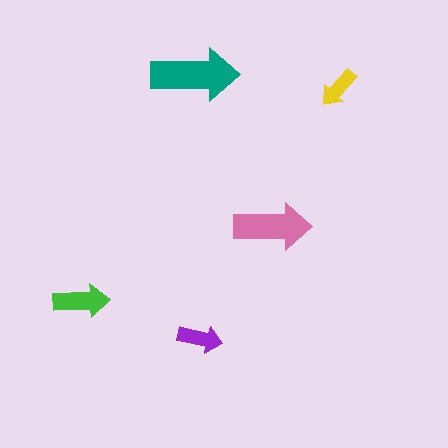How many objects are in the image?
There are 5 objects in the image.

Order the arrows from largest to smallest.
the teal one, the pink one, the green one, the purple one, the yellow one.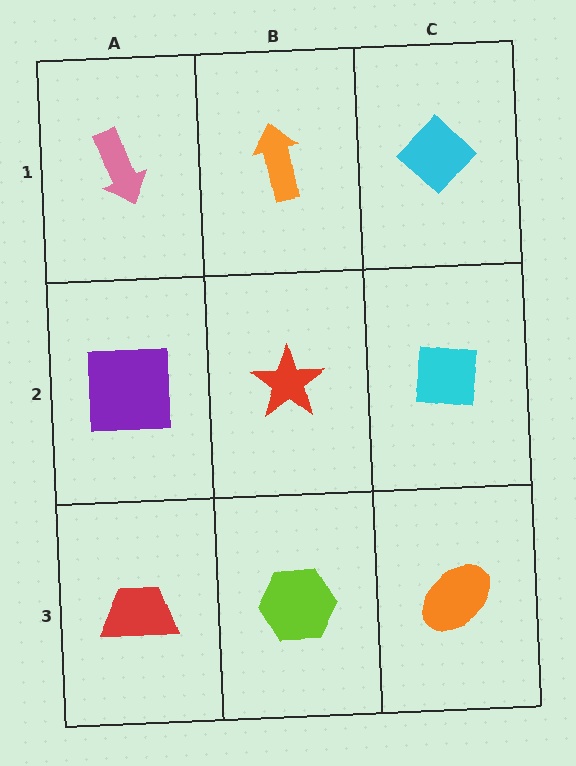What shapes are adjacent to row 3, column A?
A purple square (row 2, column A), a lime hexagon (row 3, column B).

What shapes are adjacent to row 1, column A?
A purple square (row 2, column A), an orange arrow (row 1, column B).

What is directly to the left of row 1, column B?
A pink arrow.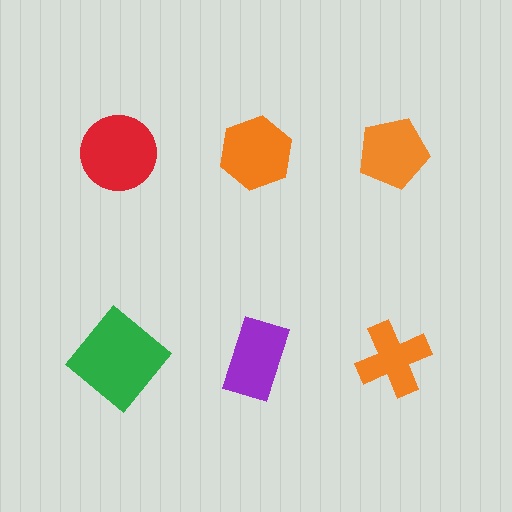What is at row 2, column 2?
A purple rectangle.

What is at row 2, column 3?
An orange cross.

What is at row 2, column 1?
A green diamond.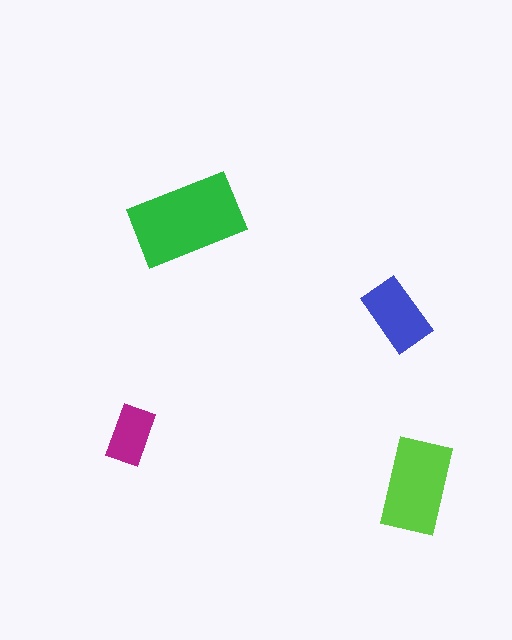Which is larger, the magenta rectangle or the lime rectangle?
The lime one.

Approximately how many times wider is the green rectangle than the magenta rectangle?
About 2 times wider.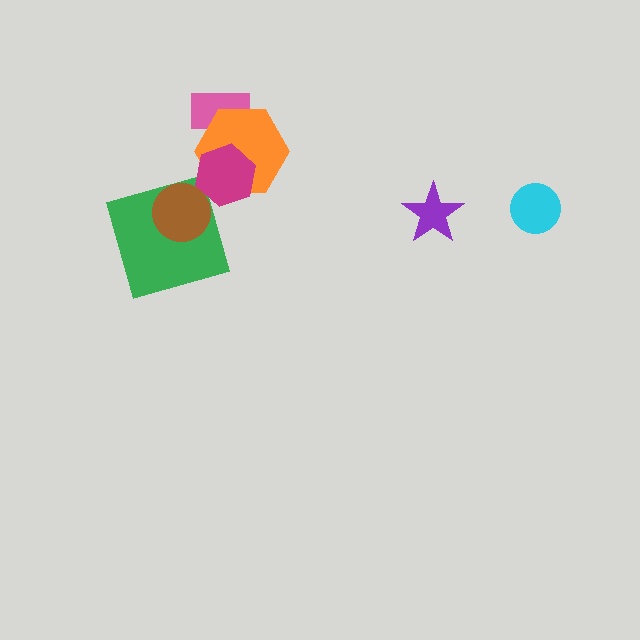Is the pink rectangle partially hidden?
Yes, it is partially covered by another shape.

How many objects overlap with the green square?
1 object overlaps with the green square.